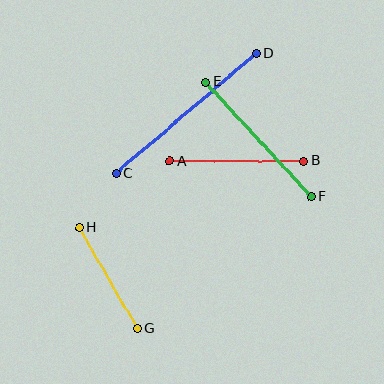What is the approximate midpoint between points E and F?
The midpoint is at approximately (259, 139) pixels.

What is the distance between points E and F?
The distance is approximately 156 pixels.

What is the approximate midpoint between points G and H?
The midpoint is at approximately (108, 278) pixels.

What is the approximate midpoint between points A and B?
The midpoint is at approximately (237, 161) pixels.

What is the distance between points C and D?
The distance is approximately 185 pixels.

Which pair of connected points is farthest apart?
Points C and D are farthest apart.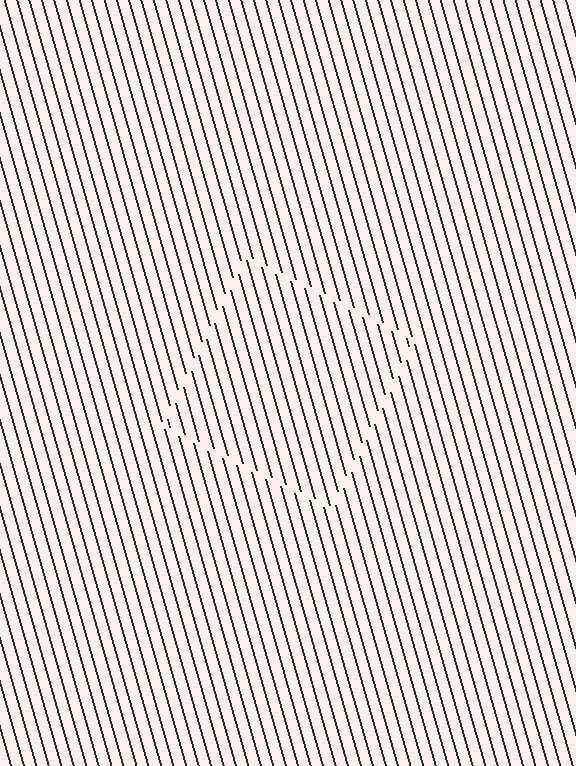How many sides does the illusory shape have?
4 sides — the line-ends trace a square.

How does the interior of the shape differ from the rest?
The interior of the shape contains the same grating, shifted by half a period — the contour is defined by the phase discontinuity where line-ends from the inner and outer gratings abut.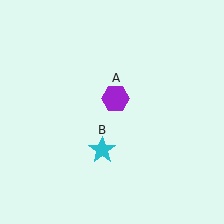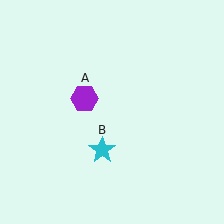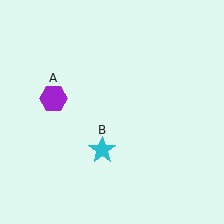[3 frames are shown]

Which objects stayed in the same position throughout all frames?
Cyan star (object B) remained stationary.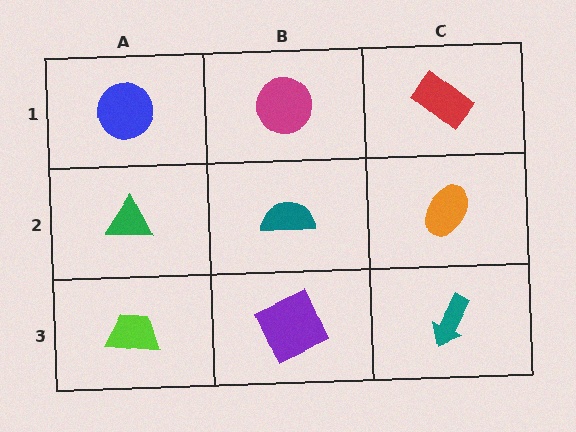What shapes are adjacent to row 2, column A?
A blue circle (row 1, column A), a lime trapezoid (row 3, column A), a teal semicircle (row 2, column B).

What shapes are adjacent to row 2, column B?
A magenta circle (row 1, column B), a purple square (row 3, column B), a green triangle (row 2, column A), an orange ellipse (row 2, column C).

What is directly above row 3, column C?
An orange ellipse.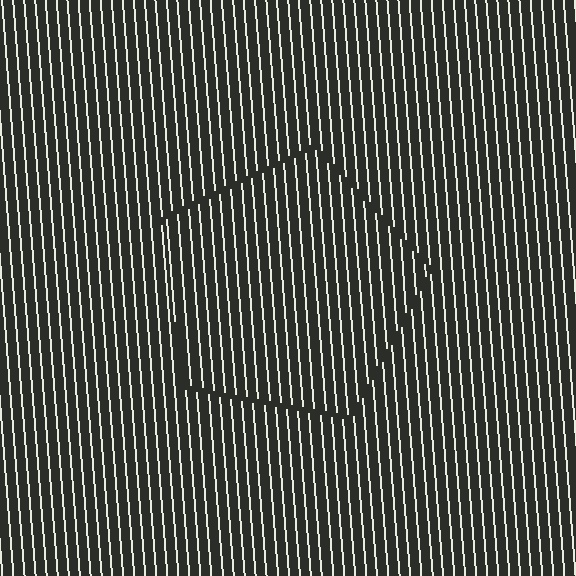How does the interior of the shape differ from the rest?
The interior of the shape contains the same grating, shifted by half a period — the contour is defined by the phase discontinuity where line-ends from the inner and outer gratings abut.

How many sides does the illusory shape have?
5 sides — the line-ends trace a pentagon.